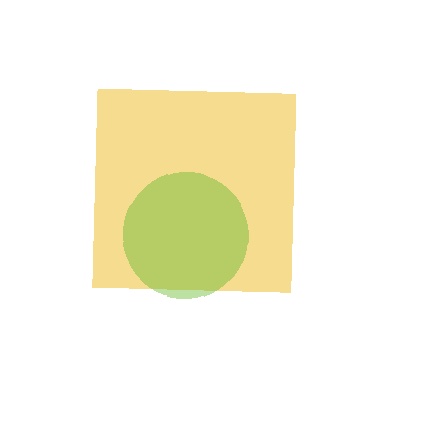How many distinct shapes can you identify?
There are 2 distinct shapes: a yellow square, a lime circle.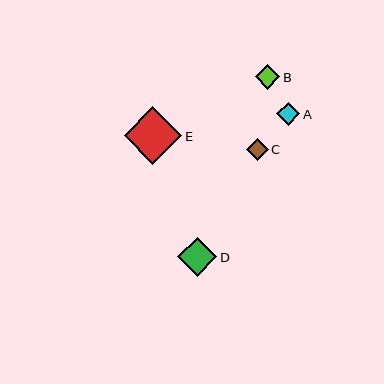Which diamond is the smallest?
Diamond C is the smallest with a size of approximately 22 pixels.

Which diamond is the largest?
Diamond E is the largest with a size of approximately 57 pixels.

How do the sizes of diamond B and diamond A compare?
Diamond B and diamond A are approximately the same size.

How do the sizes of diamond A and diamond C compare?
Diamond A and diamond C are approximately the same size.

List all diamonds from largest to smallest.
From largest to smallest: E, D, B, A, C.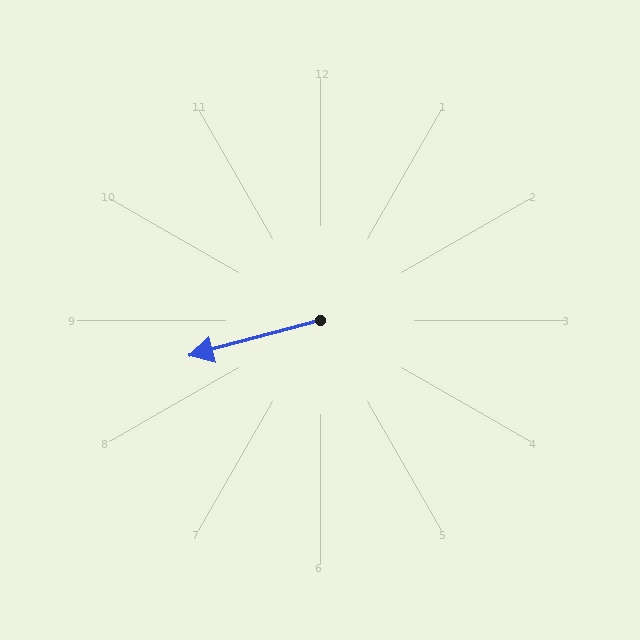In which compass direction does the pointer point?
West.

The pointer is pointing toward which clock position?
Roughly 8 o'clock.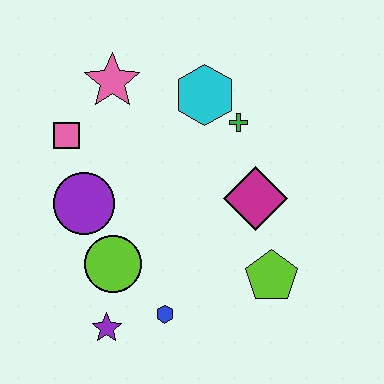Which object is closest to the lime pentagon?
The magenta diamond is closest to the lime pentagon.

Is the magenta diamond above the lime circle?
Yes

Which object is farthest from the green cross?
The purple star is farthest from the green cross.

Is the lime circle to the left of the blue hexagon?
Yes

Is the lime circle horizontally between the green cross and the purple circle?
Yes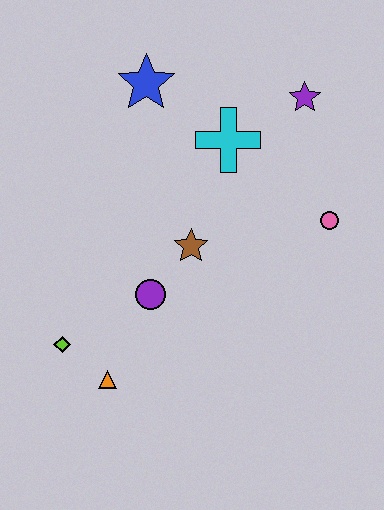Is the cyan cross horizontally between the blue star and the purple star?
Yes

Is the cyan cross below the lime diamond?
No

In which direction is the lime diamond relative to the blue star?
The lime diamond is below the blue star.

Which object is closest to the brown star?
The purple circle is closest to the brown star.